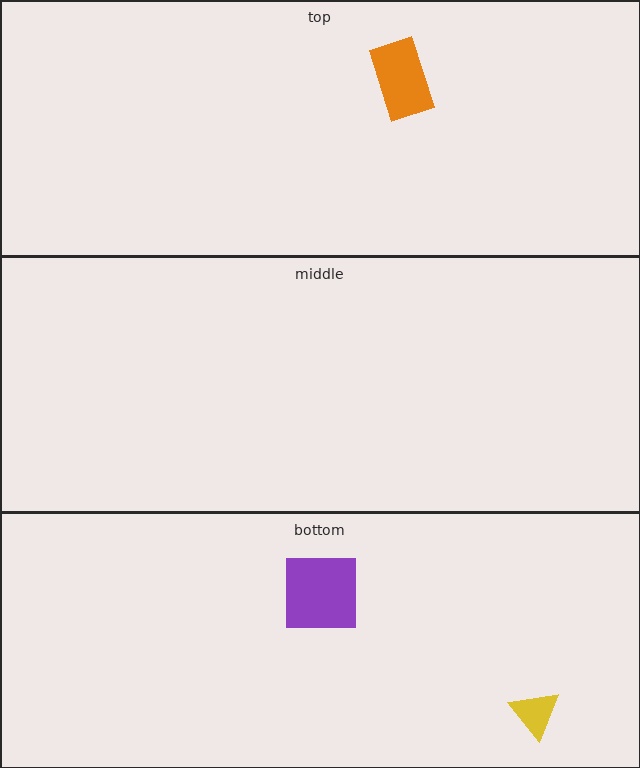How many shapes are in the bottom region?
2.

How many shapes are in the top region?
1.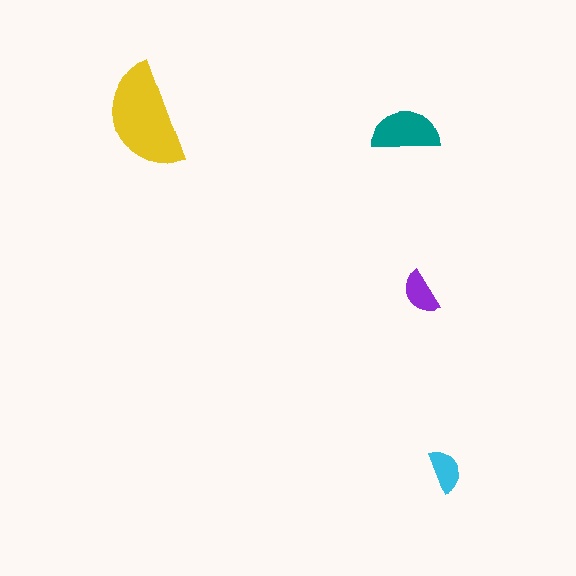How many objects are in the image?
There are 4 objects in the image.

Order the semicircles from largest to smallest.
the yellow one, the teal one, the purple one, the cyan one.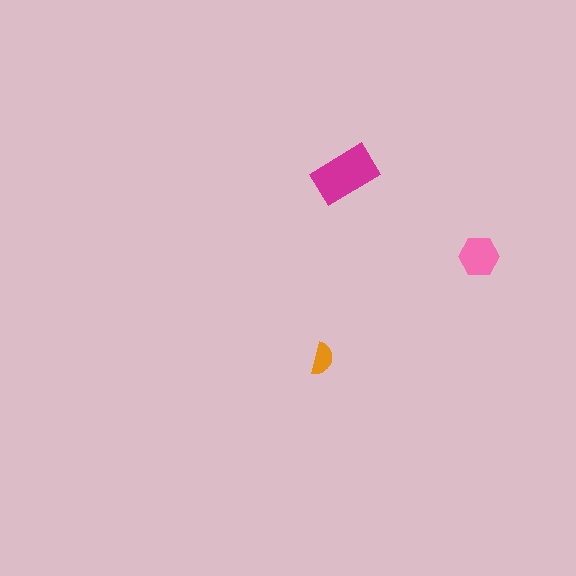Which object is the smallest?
The orange semicircle.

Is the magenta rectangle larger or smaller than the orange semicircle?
Larger.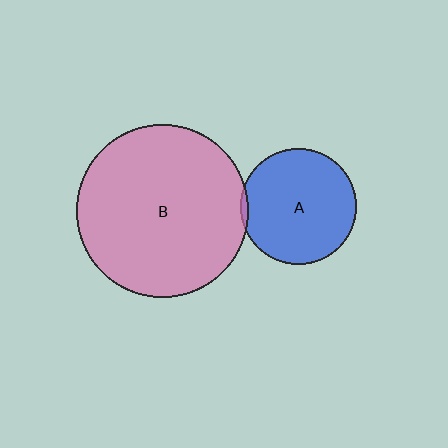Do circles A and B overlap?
Yes.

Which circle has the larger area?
Circle B (pink).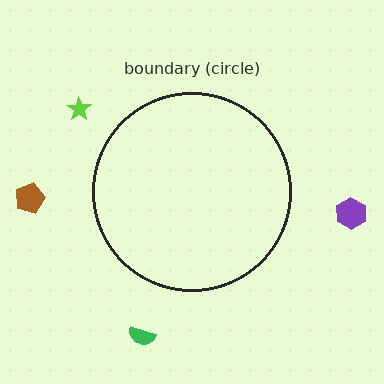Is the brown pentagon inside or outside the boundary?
Outside.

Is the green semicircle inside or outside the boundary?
Outside.